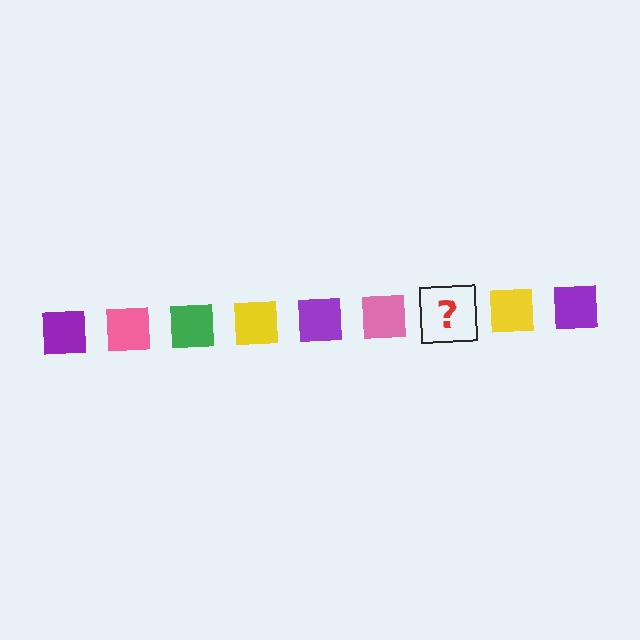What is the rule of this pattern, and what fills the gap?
The rule is that the pattern cycles through purple, pink, green, yellow squares. The gap should be filled with a green square.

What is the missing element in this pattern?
The missing element is a green square.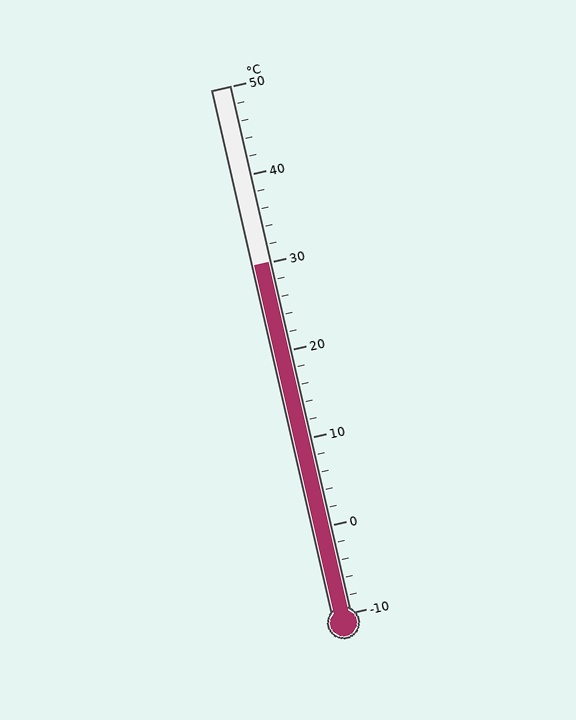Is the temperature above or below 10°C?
The temperature is above 10°C.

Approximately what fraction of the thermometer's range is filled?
The thermometer is filled to approximately 65% of its range.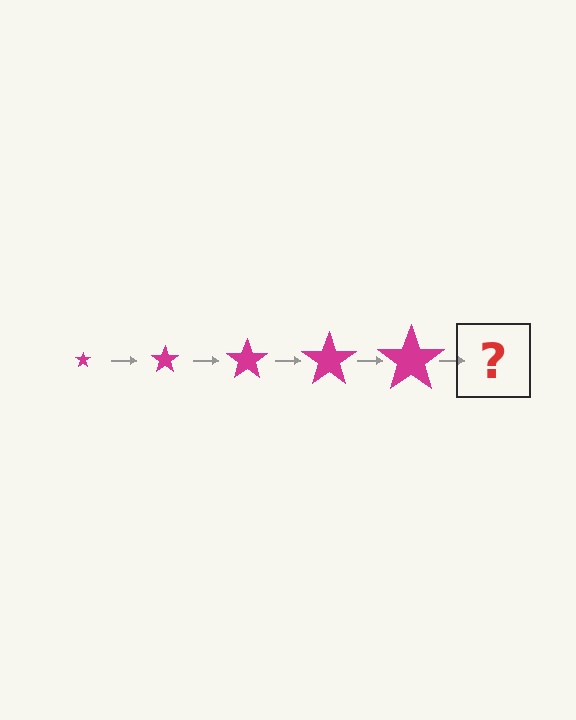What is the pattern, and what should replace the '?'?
The pattern is that the star gets progressively larger each step. The '?' should be a magenta star, larger than the previous one.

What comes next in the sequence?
The next element should be a magenta star, larger than the previous one.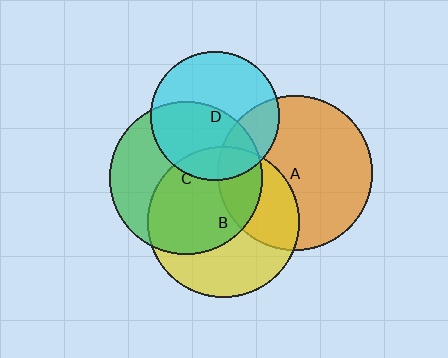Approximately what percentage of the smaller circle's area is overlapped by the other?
Approximately 35%.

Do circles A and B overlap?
Yes.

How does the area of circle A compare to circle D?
Approximately 1.4 times.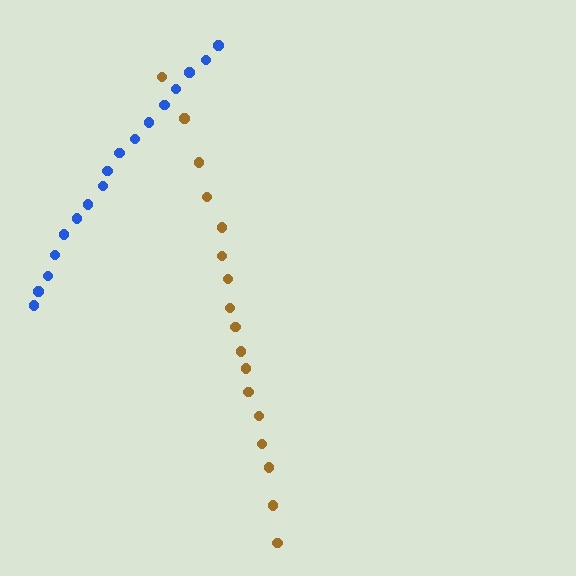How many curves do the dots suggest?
There are 2 distinct paths.